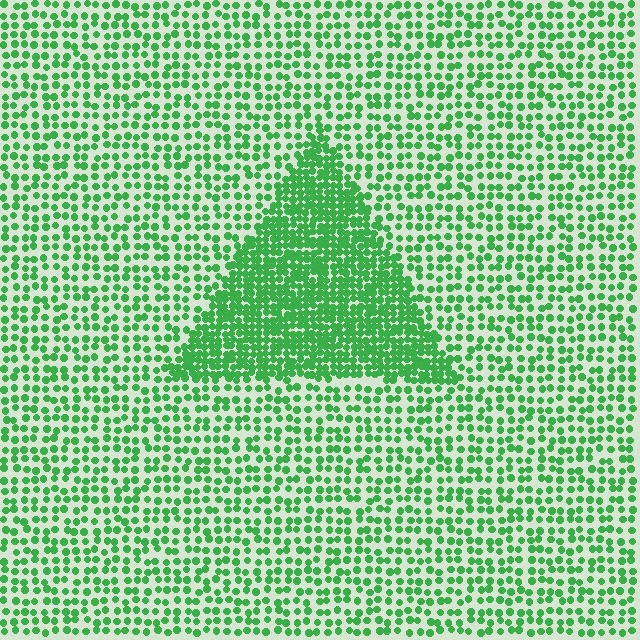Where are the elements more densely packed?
The elements are more densely packed inside the triangle boundary.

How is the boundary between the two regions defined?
The boundary is defined by a change in element density (approximately 2.2x ratio). All elements are the same color, size, and shape.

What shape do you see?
I see a triangle.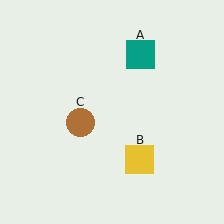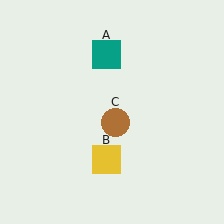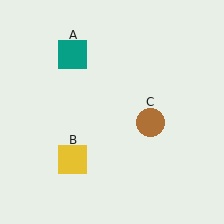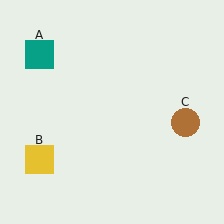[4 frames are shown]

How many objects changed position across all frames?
3 objects changed position: teal square (object A), yellow square (object B), brown circle (object C).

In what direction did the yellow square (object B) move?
The yellow square (object B) moved left.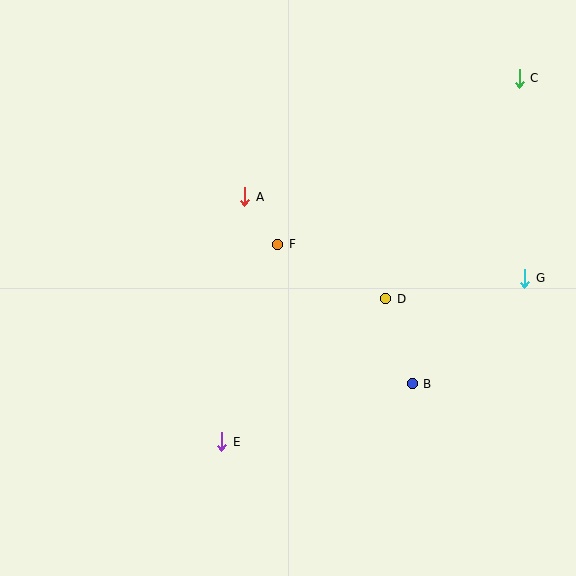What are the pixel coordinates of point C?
Point C is at (519, 79).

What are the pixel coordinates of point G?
Point G is at (525, 278).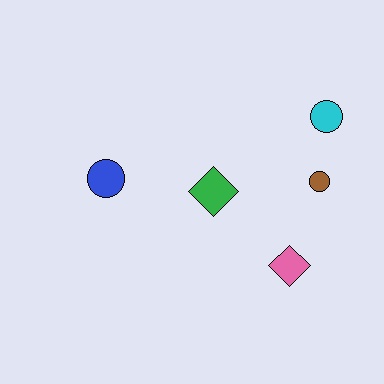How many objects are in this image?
There are 5 objects.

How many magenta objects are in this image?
There are no magenta objects.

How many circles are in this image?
There are 3 circles.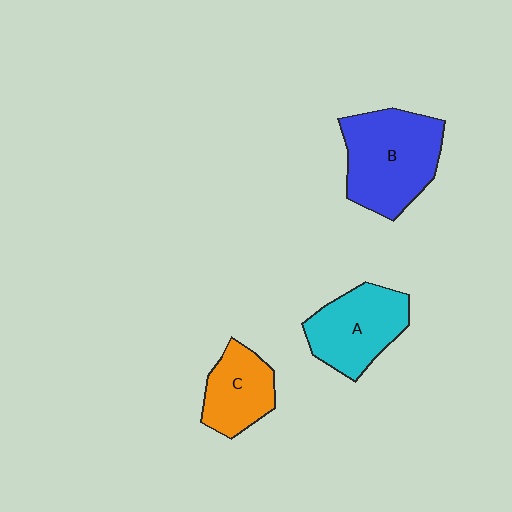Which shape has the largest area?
Shape B (blue).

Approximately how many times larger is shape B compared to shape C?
Approximately 1.7 times.